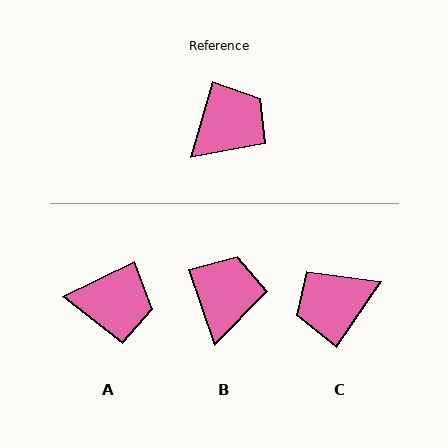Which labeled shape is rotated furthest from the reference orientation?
C, about 162 degrees away.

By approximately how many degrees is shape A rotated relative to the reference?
Approximately 49 degrees clockwise.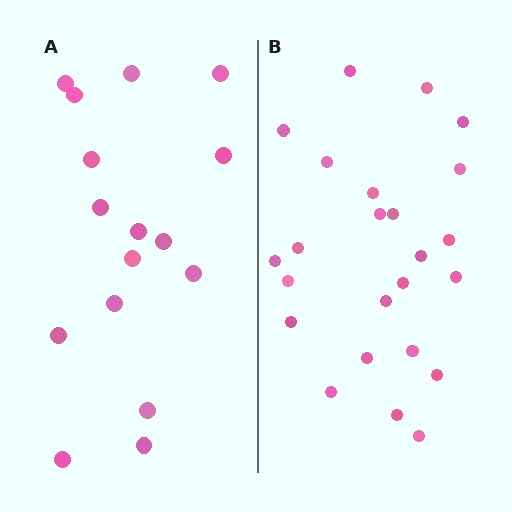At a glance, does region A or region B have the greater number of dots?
Region B (the right region) has more dots.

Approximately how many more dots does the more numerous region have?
Region B has roughly 8 or so more dots than region A.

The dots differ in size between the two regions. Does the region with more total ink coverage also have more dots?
No. Region A has more total ink coverage because its dots are larger, but region B actually contains more individual dots. Total area can be misleading — the number of items is what matters here.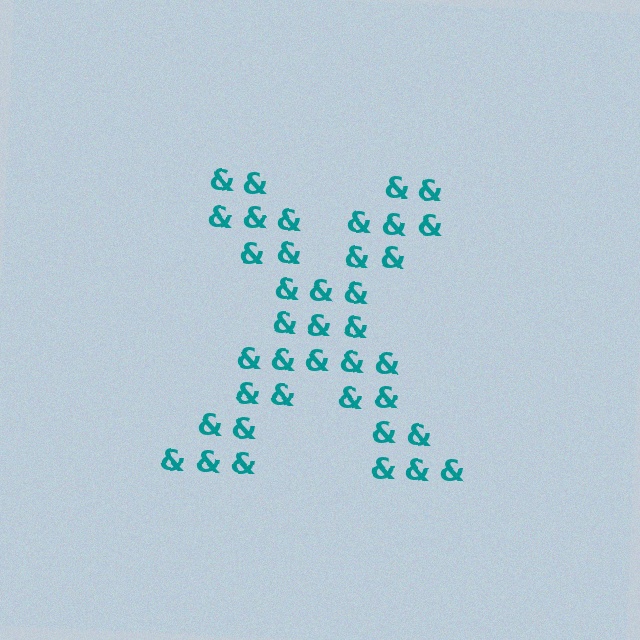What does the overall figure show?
The overall figure shows the letter X.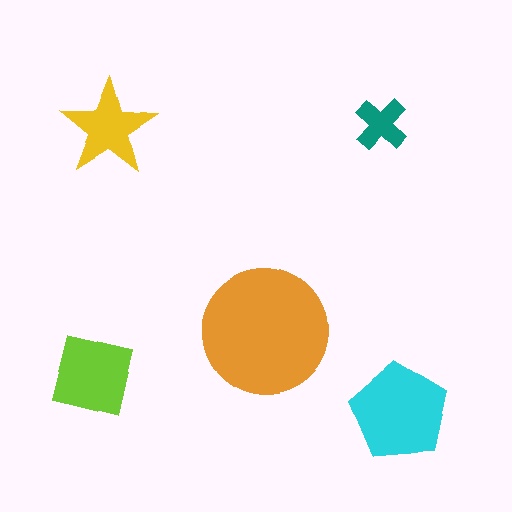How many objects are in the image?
There are 5 objects in the image.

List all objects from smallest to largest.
The teal cross, the yellow star, the lime square, the cyan pentagon, the orange circle.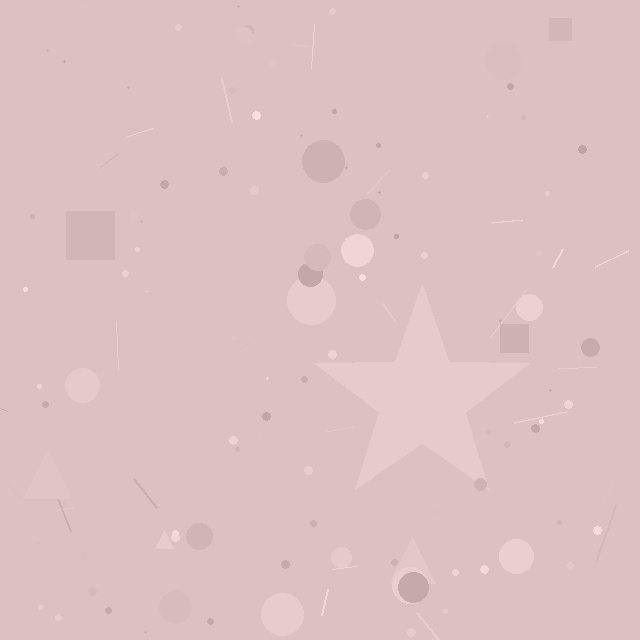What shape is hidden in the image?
A star is hidden in the image.